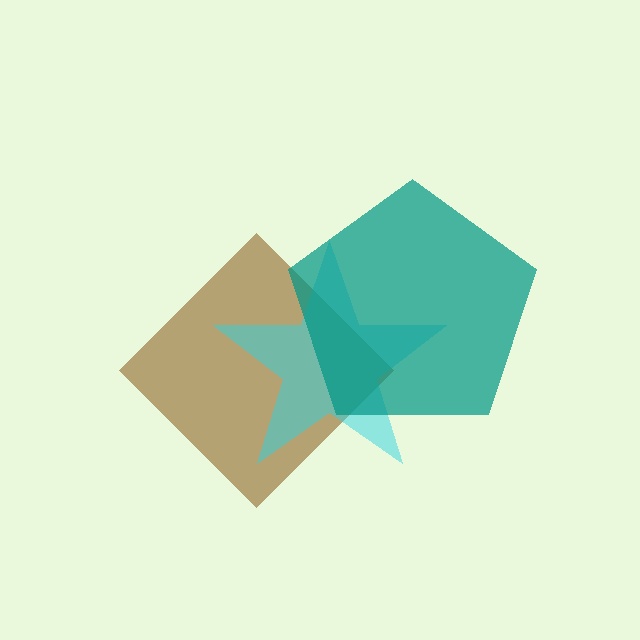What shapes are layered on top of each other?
The layered shapes are: a brown diamond, a cyan star, a teal pentagon.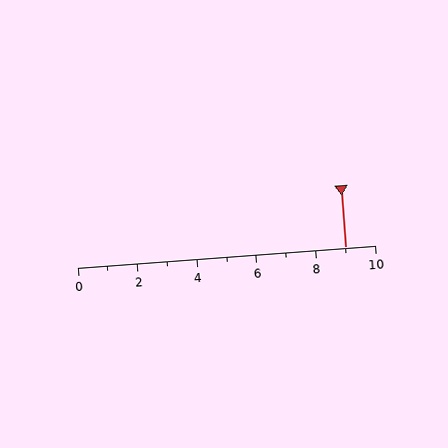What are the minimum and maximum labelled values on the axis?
The axis runs from 0 to 10.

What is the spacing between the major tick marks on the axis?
The major ticks are spaced 2 apart.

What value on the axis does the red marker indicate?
The marker indicates approximately 9.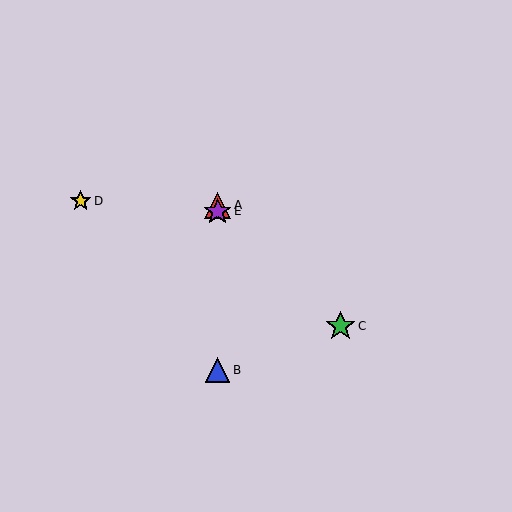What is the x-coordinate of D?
Object D is at x≈81.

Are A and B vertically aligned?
Yes, both are at x≈218.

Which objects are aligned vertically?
Objects A, B, E are aligned vertically.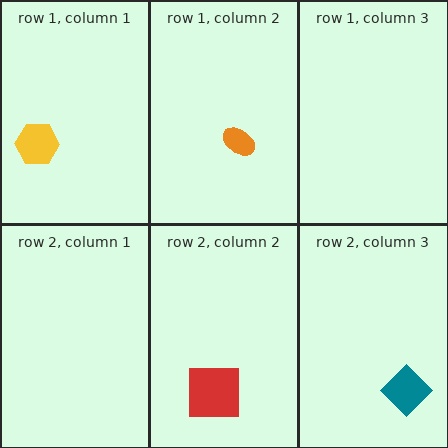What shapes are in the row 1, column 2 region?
The orange ellipse.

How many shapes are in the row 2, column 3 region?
1.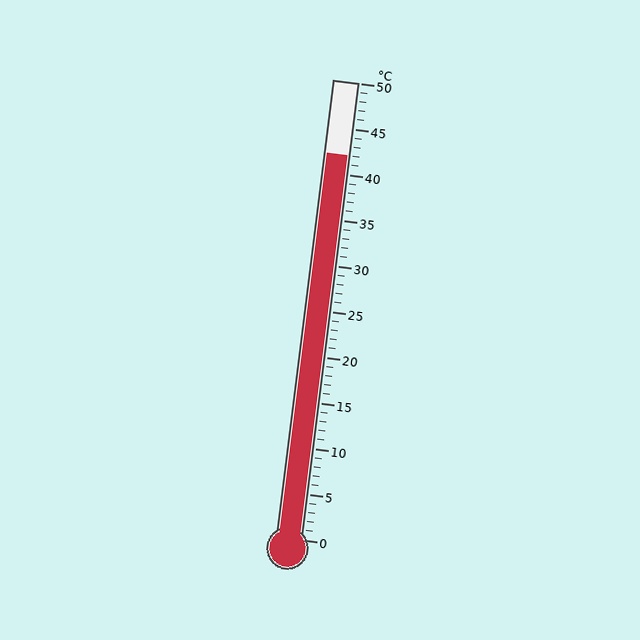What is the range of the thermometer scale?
The thermometer scale ranges from 0°C to 50°C.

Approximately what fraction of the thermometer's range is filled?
The thermometer is filled to approximately 85% of its range.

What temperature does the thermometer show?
The thermometer shows approximately 42°C.